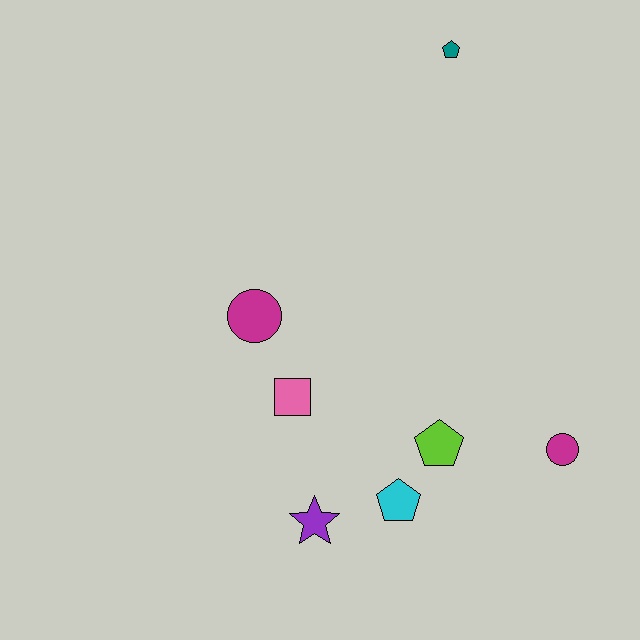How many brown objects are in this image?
There are no brown objects.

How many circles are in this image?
There are 2 circles.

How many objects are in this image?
There are 7 objects.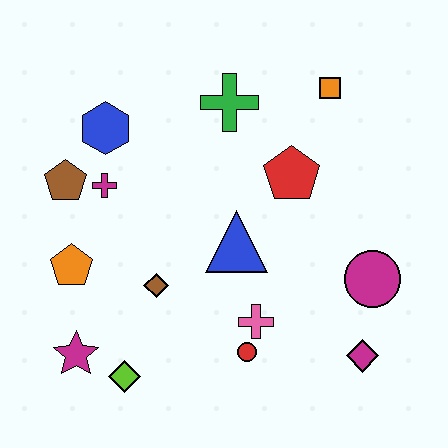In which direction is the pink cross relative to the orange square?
The pink cross is below the orange square.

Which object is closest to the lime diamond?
The magenta star is closest to the lime diamond.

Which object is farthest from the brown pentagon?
The magenta diamond is farthest from the brown pentagon.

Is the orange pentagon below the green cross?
Yes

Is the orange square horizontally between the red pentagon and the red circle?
No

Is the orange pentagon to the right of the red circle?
No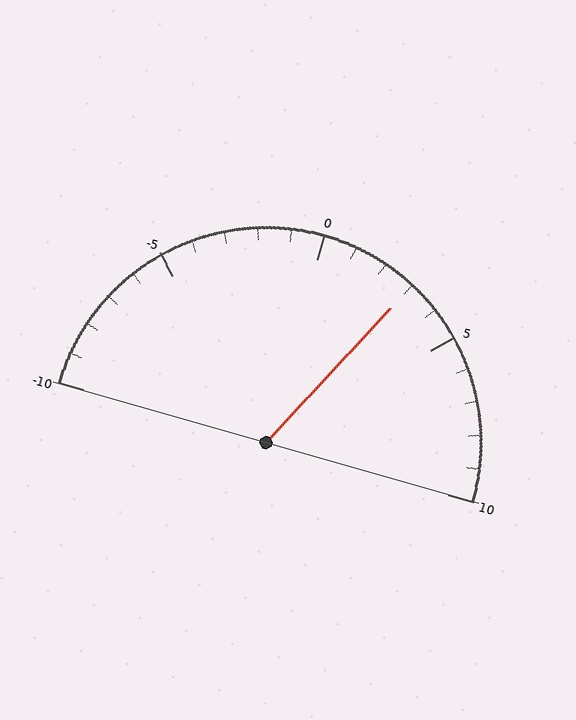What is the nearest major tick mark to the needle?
The nearest major tick mark is 5.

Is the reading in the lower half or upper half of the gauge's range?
The reading is in the upper half of the range (-10 to 10).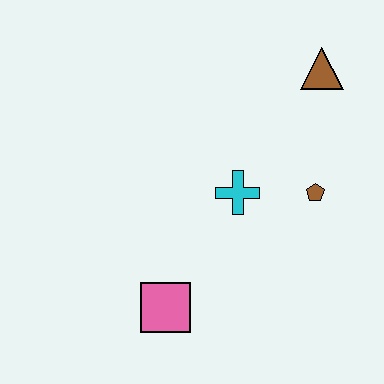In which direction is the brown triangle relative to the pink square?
The brown triangle is above the pink square.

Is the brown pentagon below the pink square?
No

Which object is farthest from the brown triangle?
The pink square is farthest from the brown triangle.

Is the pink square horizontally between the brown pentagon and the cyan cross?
No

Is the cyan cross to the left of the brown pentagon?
Yes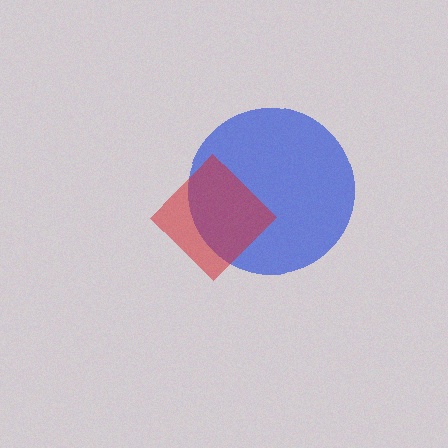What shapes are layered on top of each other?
The layered shapes are: a blue circle, a red diamond.